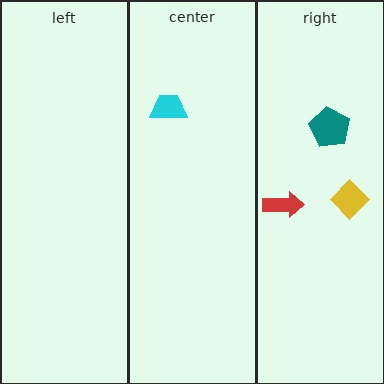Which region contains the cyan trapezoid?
The center region.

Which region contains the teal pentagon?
The right region.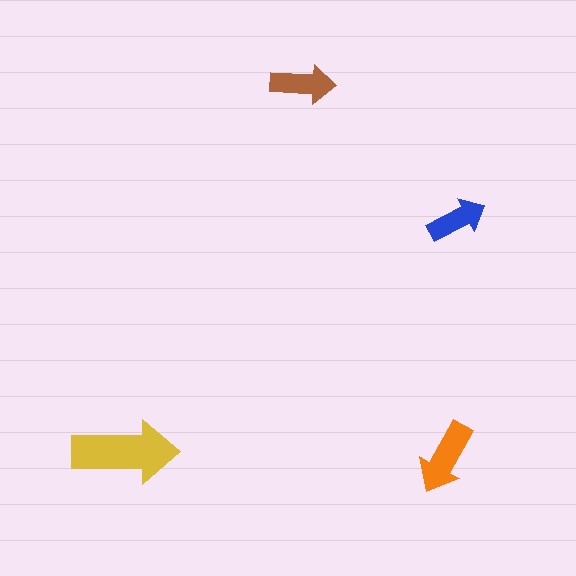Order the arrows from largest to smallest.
the yellow one, the orange one, the brown one, the blue one.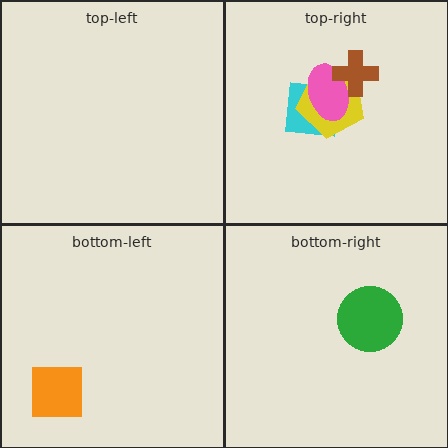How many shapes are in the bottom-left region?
1.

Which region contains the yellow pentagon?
The top-right region.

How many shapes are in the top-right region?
4.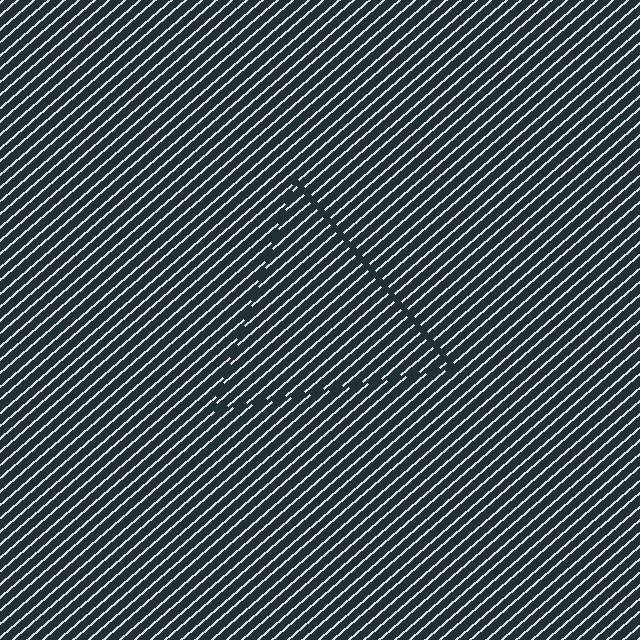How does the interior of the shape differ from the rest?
The interior of the shape contains the same grating, shifted by half a period — the contour is defined by the phase discontinuity where line-ends from the inner and outer gratings abut.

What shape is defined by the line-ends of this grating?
An illusory triangle. The interior of the shape contains the same grating, shifted by half a period — the contour is defined by the phase discontinuity where line-ends from the inner and outer gratings abut.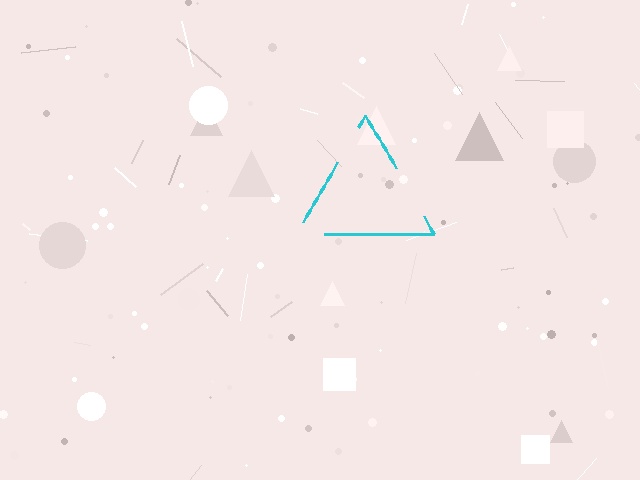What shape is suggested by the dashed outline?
The dashed outline suggests a triangle.